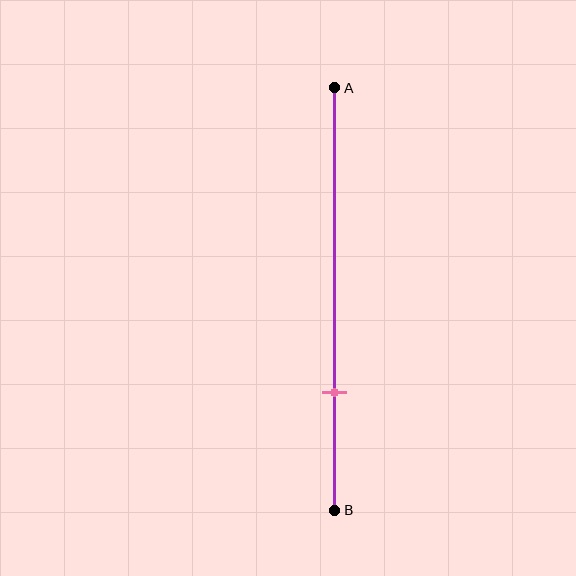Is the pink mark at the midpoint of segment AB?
No, the mark is at about 70% from A, not at the 50% midpoint.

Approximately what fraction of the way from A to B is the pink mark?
The pink mark is approximately 70% of the way from A to B.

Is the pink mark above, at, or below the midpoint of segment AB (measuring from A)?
The pink mark is below the midpoint of segment AB.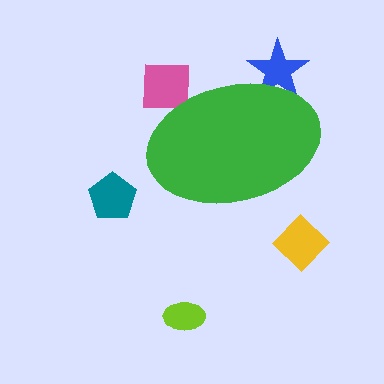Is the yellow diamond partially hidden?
No, the yellow diamond is fully visible.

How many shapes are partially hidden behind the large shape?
2 shapes are partially hidden.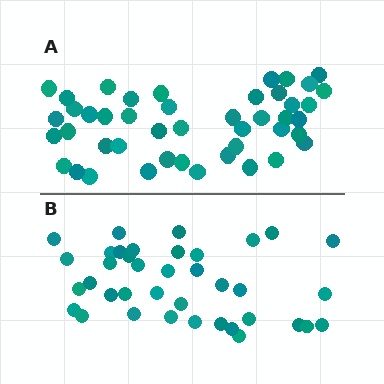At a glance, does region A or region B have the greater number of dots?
Region A (the top region) has more dots.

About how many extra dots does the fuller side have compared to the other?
Region A has roughly 8 or so more dots than region B.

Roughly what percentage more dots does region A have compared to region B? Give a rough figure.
About 20% more.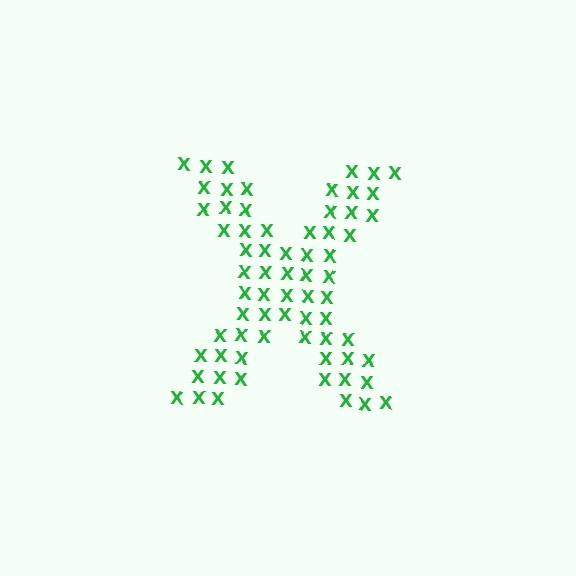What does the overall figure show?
The overall figure shows the letter X.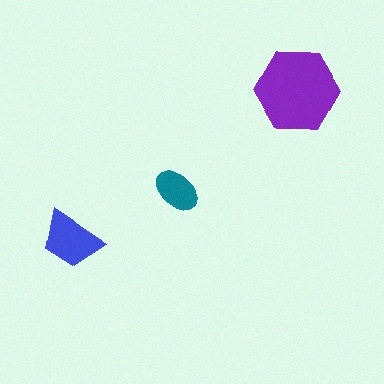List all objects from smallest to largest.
The teal ellipse, the blue trapezoid, the purple hexagon.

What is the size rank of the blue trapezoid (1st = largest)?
2nd.